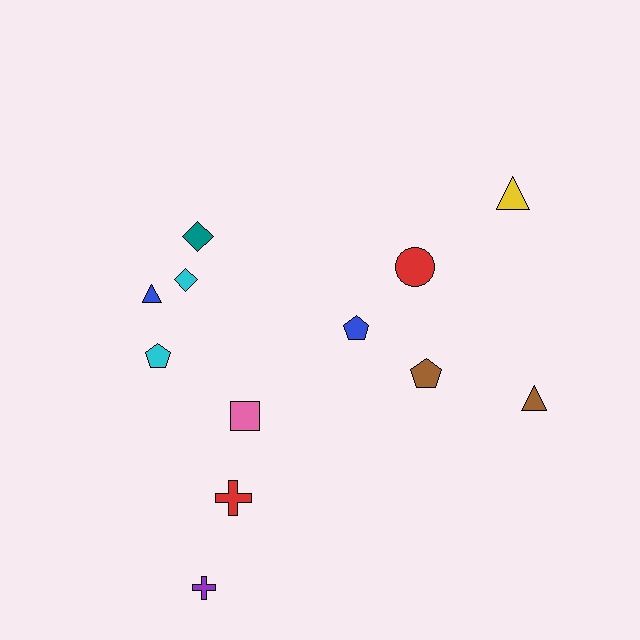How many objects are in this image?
There are 12 objects.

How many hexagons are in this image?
There are no hexagons.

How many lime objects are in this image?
There are no lime objects.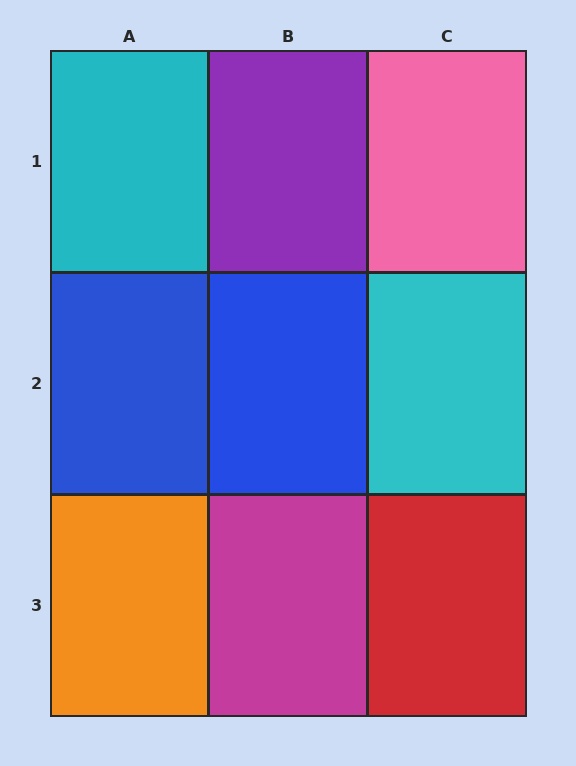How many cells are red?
1 cell is red.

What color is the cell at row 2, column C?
Cyan.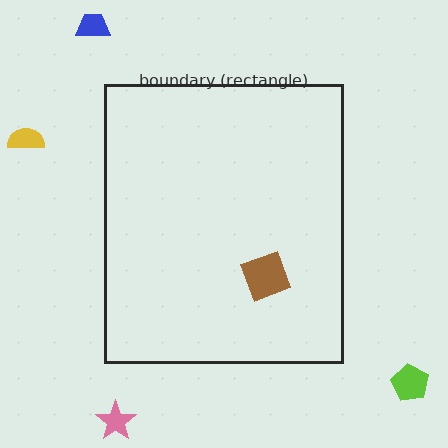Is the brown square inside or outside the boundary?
Inside.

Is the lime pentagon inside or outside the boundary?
Outside.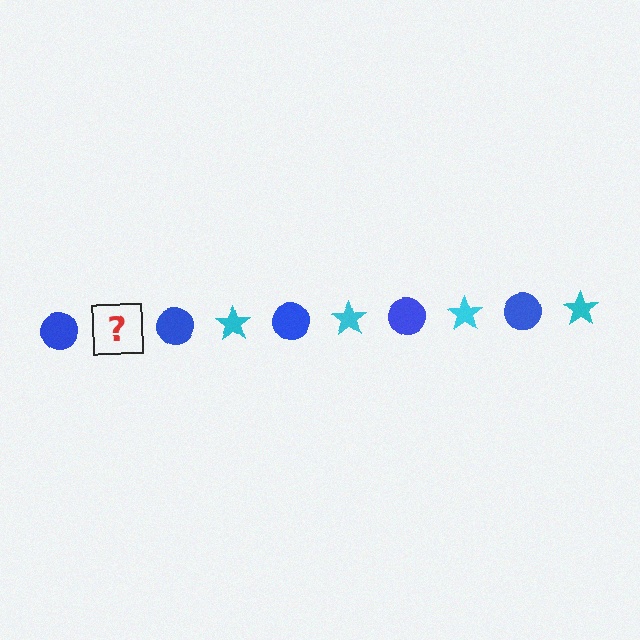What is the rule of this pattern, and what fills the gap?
The rule is that the pattern alternates between blue circle and cyan star. The gap should be filled with a cyan star.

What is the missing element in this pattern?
The missing element is a cyan star.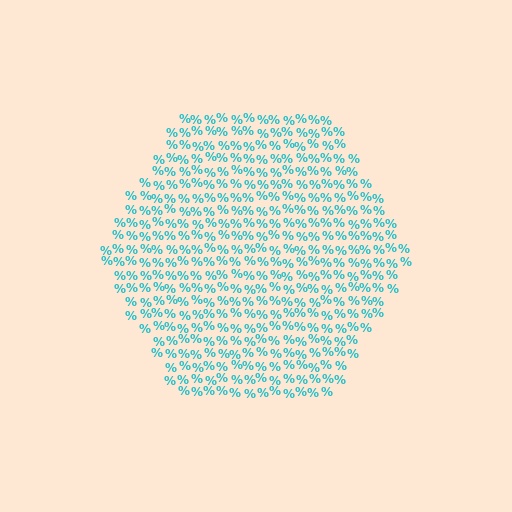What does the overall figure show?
The overall figure shows a hexagon.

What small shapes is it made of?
It is made of small percent signs.